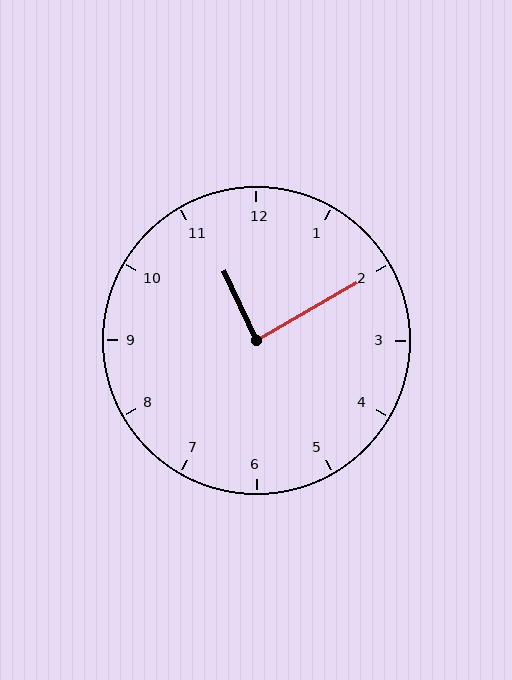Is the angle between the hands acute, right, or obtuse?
It is right.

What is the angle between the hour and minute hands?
Approximately 85 degrees.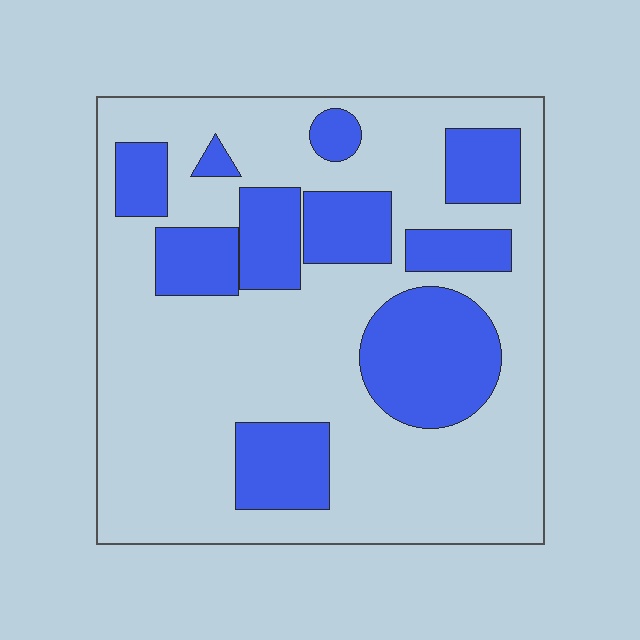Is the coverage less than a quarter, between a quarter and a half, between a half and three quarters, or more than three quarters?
Between a quarter and a half.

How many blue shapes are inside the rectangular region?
10.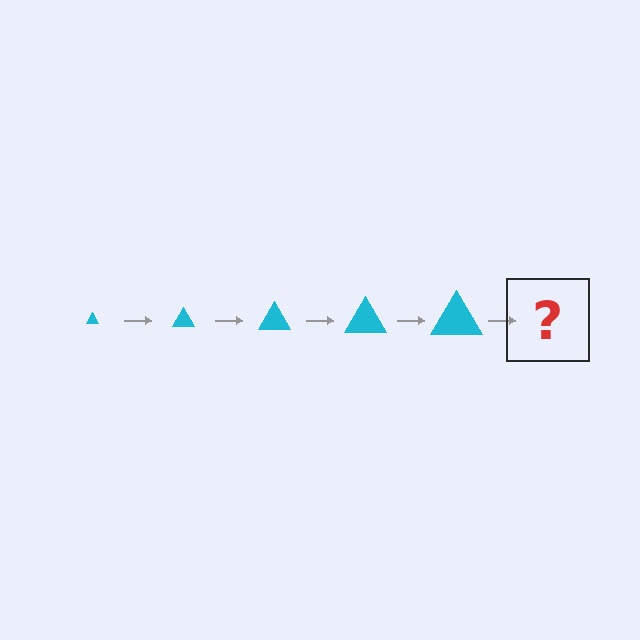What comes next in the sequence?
The next element should be a cyan triangle, larger than the previous one.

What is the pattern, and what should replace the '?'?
The pattern is that the triangle gets progressively larger each step. The '?' should be a cyan triangle, larger than the previous one.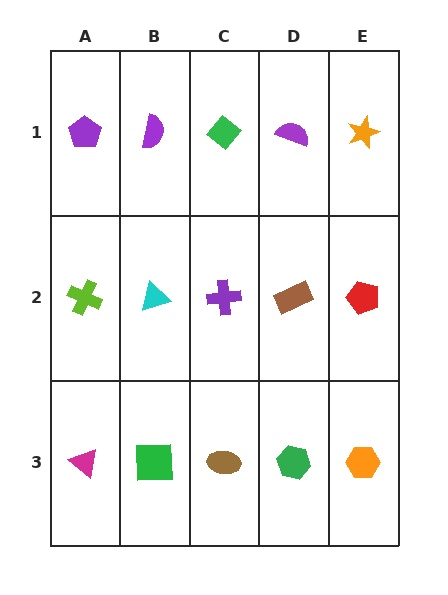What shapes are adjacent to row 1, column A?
A lime cross (row 2, column A), a purple semicircle (row 1, column B).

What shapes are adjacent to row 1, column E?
A red pentagon (row 2, column E), a purple semicircle (row 1, column D).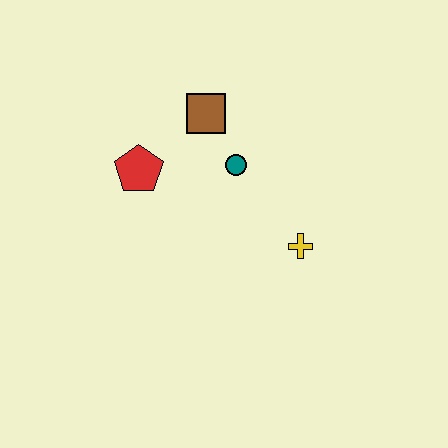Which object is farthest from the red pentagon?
The yellow cross is farthest from the red pentagon.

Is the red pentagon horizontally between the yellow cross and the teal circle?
No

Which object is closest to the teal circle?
The brown square is closest to the teal circle.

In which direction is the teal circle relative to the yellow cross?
The teal circle is above the yellow cross.